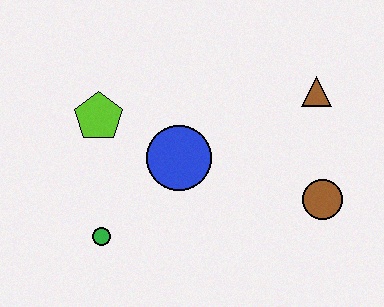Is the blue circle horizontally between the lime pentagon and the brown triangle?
Yes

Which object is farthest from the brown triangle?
The green circle is farthest from the brown triangle.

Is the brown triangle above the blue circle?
Yes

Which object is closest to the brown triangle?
The brown circle is closest to the brown triangle.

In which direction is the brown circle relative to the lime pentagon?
The brown circle is to the right of the lime pentagon.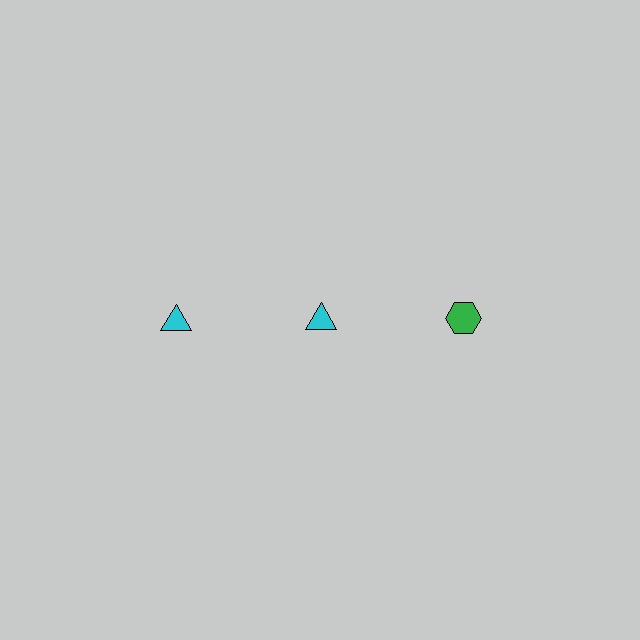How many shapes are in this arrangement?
There are 3 shapes arranged in a grid pattern.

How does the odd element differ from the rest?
It differs in both color (green instead of cyan) and shape (hexagon instead of triangle).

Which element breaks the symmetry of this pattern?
The green hexagon in the top row, center column breaks the symmetry. All other shapes are cyan triangles.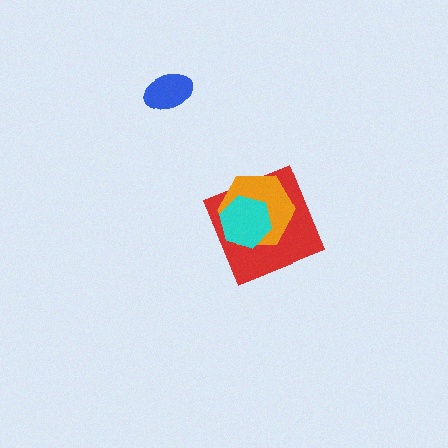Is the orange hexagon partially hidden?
Yes, it is partially covered by another shape.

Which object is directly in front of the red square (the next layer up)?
The orange hexagon is directly in front of the red square.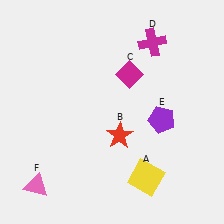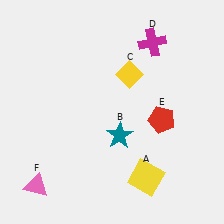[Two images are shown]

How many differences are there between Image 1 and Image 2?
There are 3 differences between the two images.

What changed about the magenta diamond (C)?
In Image 1, C is magenta. In Image 2, it changed to yellow.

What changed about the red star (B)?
In Image 1, B is red. In Image 2, it changed to teal.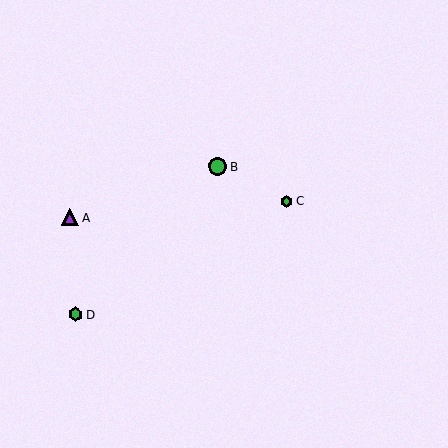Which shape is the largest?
The green circle (labeled B) is the largest.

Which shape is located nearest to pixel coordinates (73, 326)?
The green hexagon (labeled D) at (76, 314) is nearest to that location.